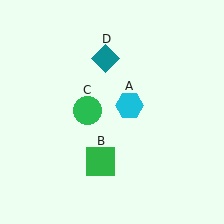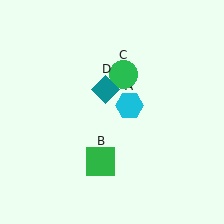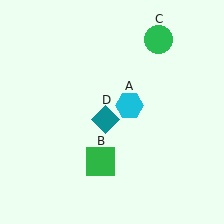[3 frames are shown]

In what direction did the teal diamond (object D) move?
The teal diamond (object D) moved down.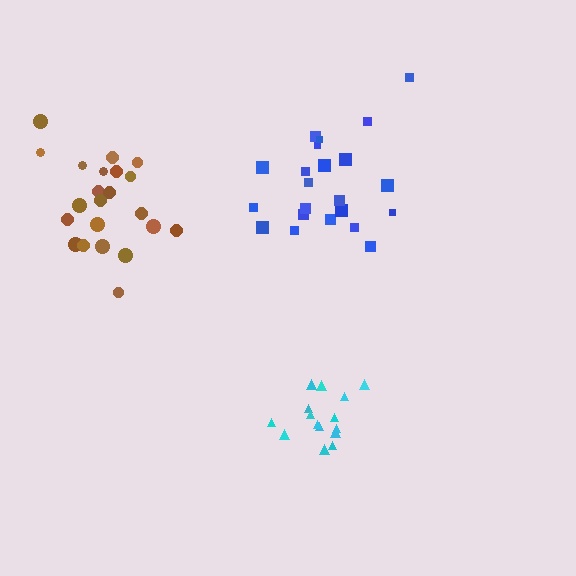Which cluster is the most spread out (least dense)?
Brown.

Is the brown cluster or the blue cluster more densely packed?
Blue.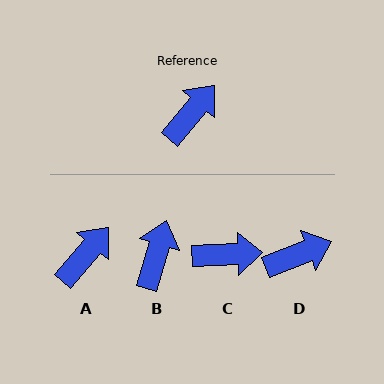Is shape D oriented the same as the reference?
No, it is off by about 29 degrees.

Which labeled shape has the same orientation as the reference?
A.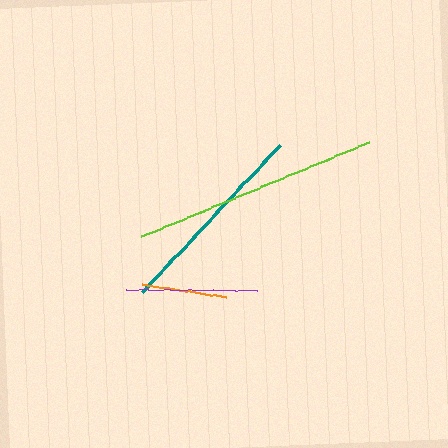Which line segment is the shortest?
The orange line is the shortest at approximately 84 pixels.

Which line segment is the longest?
The lime line is the longest at approximately 246 pixels.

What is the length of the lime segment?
The lime segment is approximately 246 pixels long.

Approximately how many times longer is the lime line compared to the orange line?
The lime line is approximately 2.9 times the length of the orange line.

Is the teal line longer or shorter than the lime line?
The lime line is longer than the teal line.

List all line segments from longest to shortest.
From longest to shortest: lime, teal, purple, orange.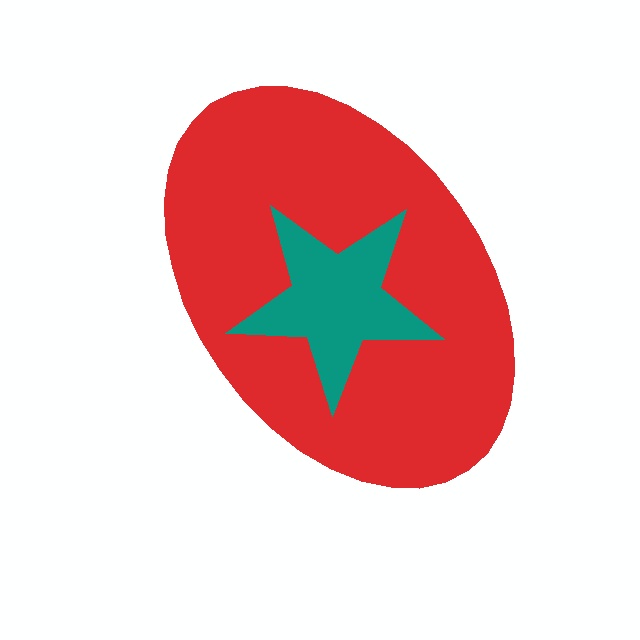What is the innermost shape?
The teal star.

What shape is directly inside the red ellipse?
The teal star.